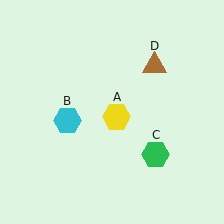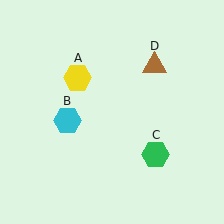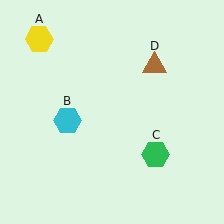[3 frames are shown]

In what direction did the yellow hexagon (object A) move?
The yellow hexagon (object A) moved up and to the left.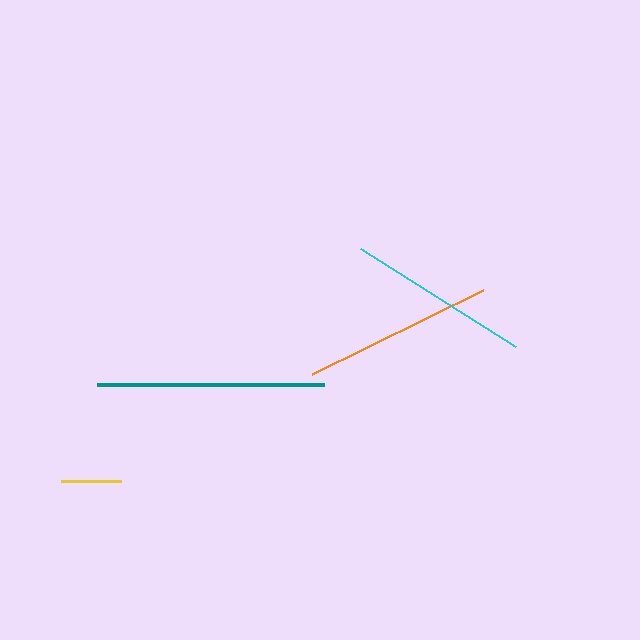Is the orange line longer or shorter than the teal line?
The teal line is longer than the orange line.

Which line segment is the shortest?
The yellow line is the shortest at approximately 60 pixels.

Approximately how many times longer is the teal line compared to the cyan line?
The teal line is approximately 1.2 times the length of the cyan line.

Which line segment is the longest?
The teal line is the longest at approximately 227 pixels.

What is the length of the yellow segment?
The yellow segment is approximately 60 pixels long.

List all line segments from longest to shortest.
From longest to shortest: teal, orange, cyan, yellow.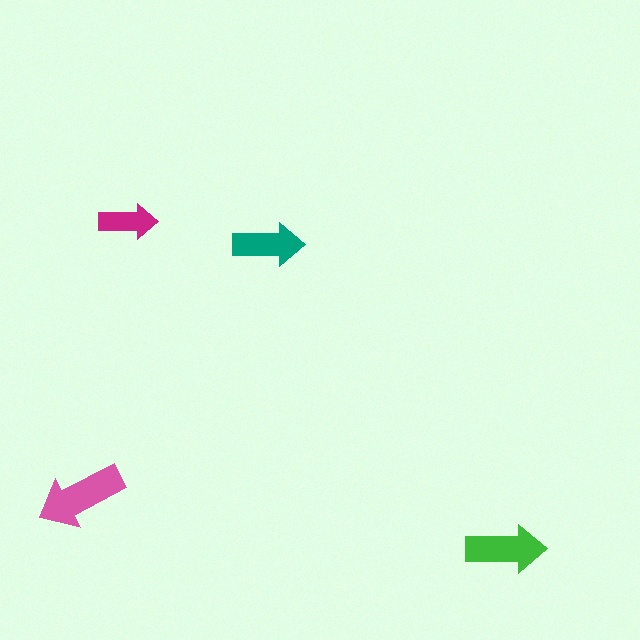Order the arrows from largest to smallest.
the pink one, the green one, the teal one, the magenta one.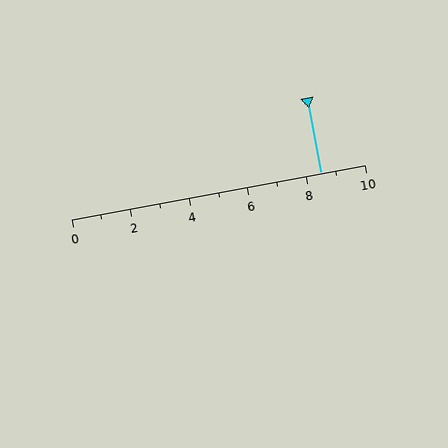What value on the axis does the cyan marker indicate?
The marker indicates approximately 8.5.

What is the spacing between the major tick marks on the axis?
The major ticks are spaced 2 apart.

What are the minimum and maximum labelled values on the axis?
The axis runs from 0 to 10.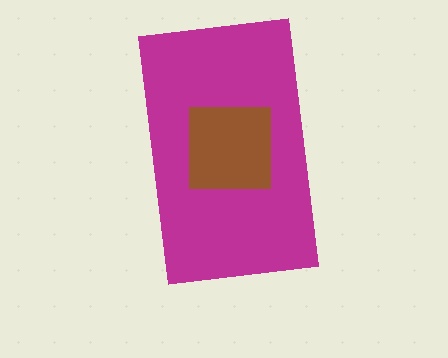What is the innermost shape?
The brown square.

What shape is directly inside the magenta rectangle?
The brown square.